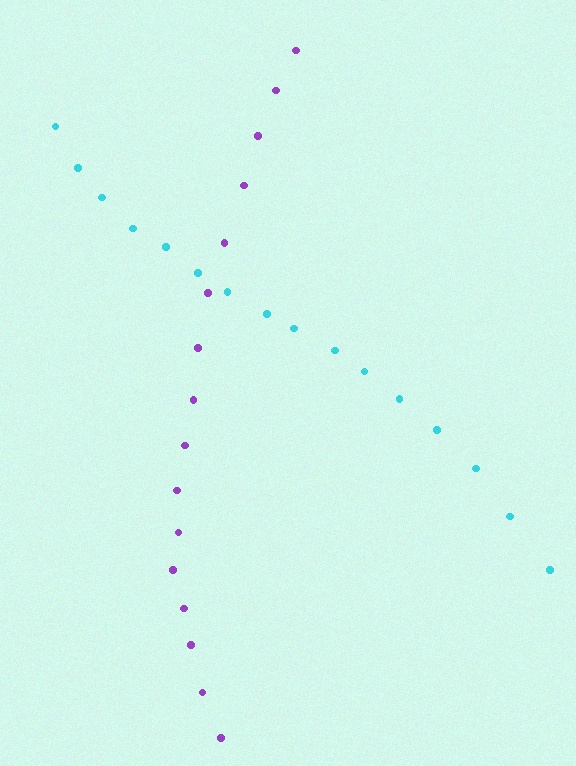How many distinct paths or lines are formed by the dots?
There are 2 distinct paths.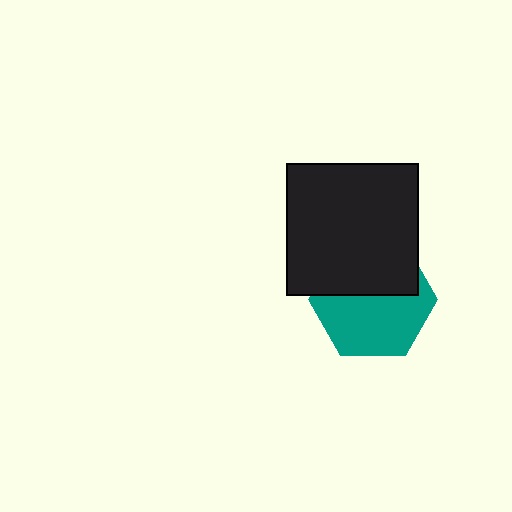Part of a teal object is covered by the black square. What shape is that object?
It is a hexagon.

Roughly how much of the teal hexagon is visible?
About half of it is visible (roughly 57%).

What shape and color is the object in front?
The object in front is a black square.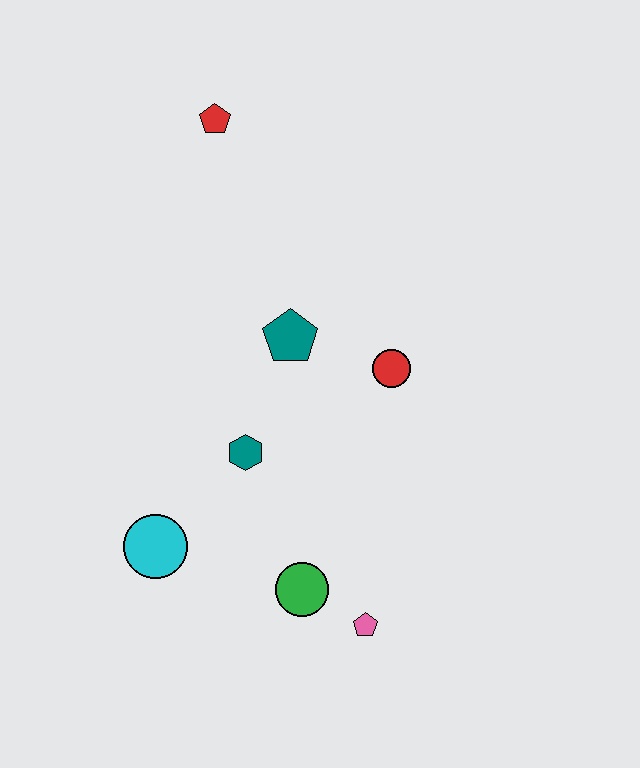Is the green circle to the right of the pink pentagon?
No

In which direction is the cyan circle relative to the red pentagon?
The cyan circle is below the red pentagon.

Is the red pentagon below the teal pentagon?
No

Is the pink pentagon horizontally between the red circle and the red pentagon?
Yes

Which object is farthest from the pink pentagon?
The red pentagon is farthest from the pink pentagon.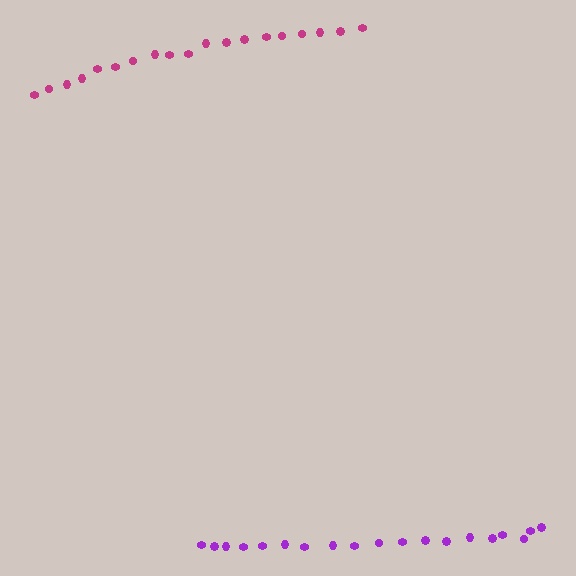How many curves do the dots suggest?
There are 2 distinct paths.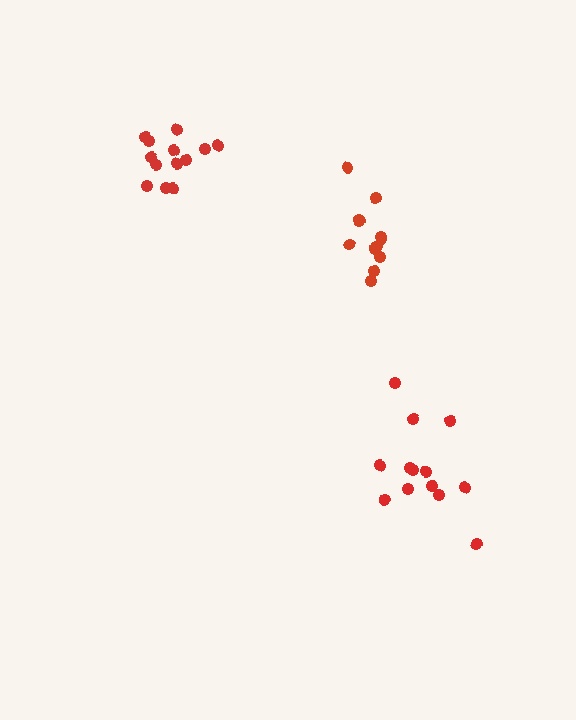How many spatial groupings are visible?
There are 3 spatial groupings.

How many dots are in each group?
Group 1: 13 dots, Group 2: 13 dots, Group 3: 13 dots (39 total).